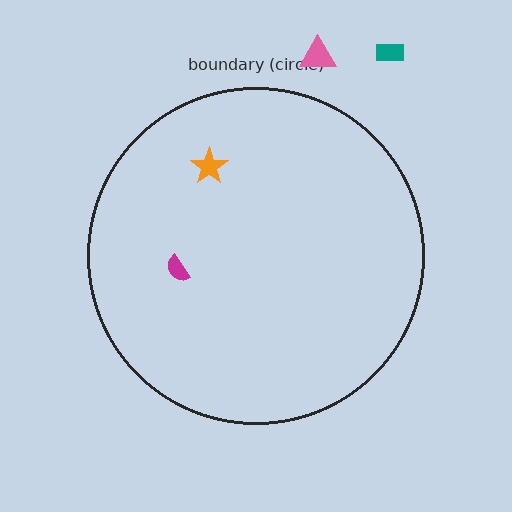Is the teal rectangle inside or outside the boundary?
Outside.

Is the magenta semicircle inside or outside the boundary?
Inside.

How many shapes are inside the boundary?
2 inside, 2 outside.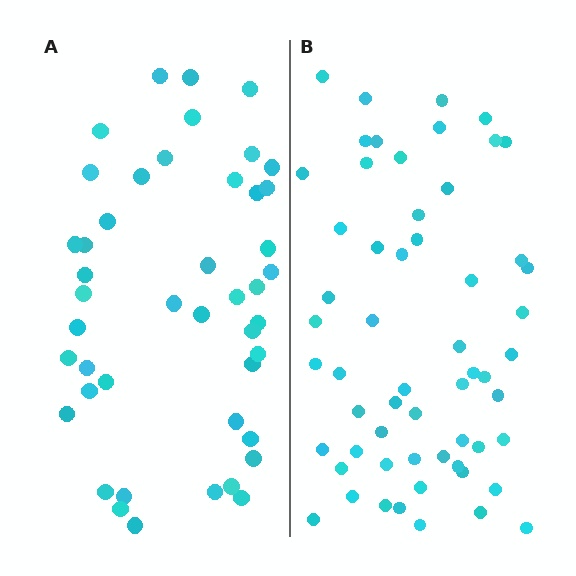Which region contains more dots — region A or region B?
Region B (the right region) has more dots.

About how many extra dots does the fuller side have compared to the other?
Region B has approximately 15 more dots than region A.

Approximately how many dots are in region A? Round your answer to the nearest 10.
About 40 dots. (The exact count is 45, which rounds to 40.)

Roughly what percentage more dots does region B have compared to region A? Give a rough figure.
About 30% more.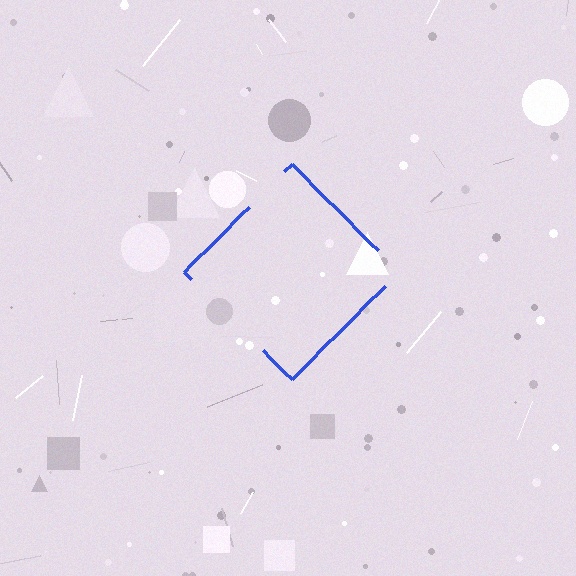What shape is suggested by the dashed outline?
The dashed outline suggests a diamond.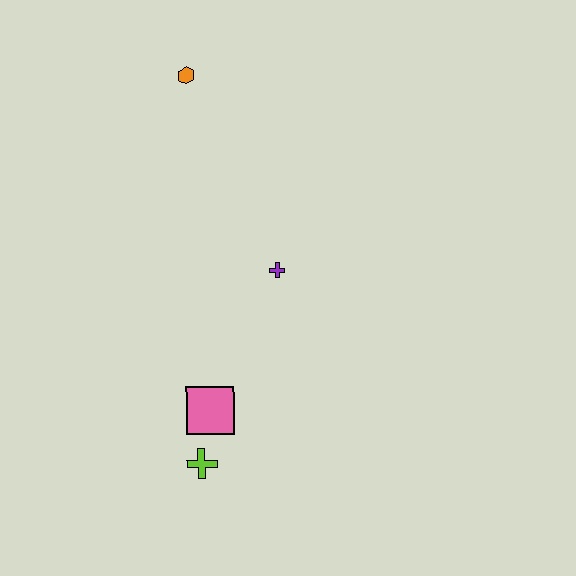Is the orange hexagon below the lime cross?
No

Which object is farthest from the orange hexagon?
The lime cross is farthest from the orange hexagon.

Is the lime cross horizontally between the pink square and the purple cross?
No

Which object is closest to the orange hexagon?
The purple cross is closest to the orange hexagon.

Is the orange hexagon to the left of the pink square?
Yes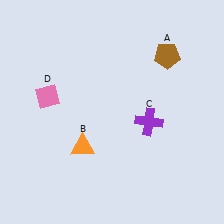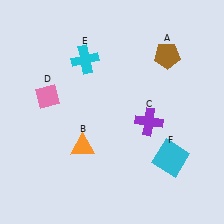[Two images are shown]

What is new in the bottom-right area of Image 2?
A cyan square (F) was added in the bottom-right area of Image 2.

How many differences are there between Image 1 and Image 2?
There are 2 differences between the two images.